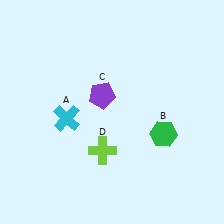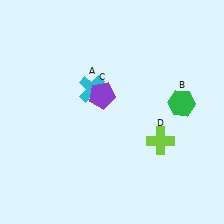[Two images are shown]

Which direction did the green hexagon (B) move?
The green hexagon (B) moved up.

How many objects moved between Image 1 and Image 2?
3 objects moved between the two images.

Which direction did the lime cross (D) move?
The lime cross (D) moved right.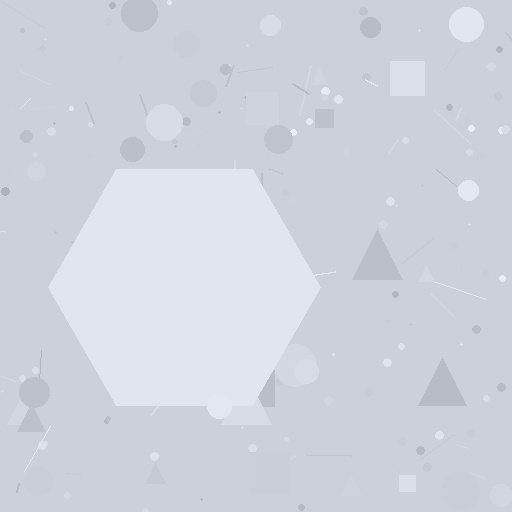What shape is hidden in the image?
A hexagon is hidden in the image.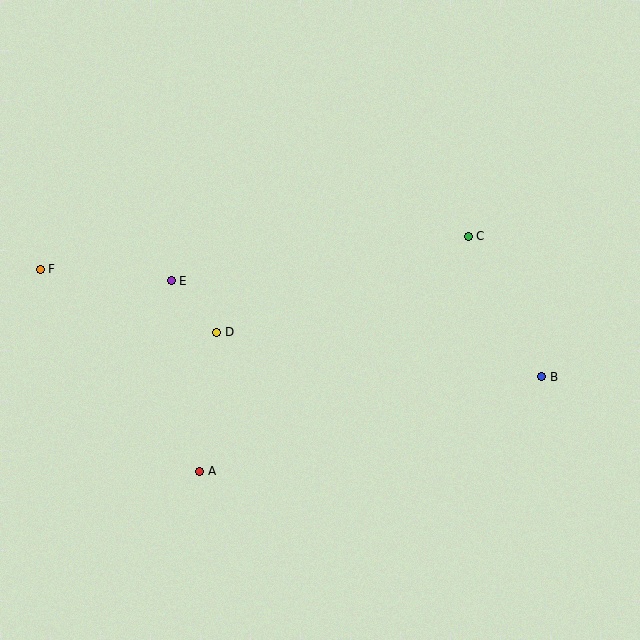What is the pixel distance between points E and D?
The distance between E and D is 69 pixels.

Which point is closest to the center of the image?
Point D at (217, 332) is closest to the center.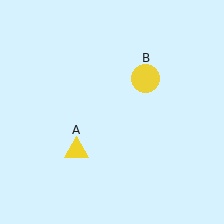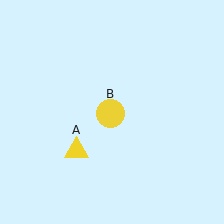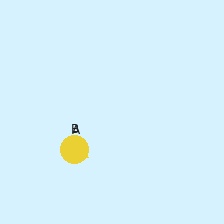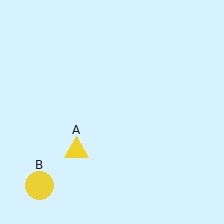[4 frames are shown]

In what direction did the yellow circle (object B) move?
The yellow circle (object B) moved down and to the left.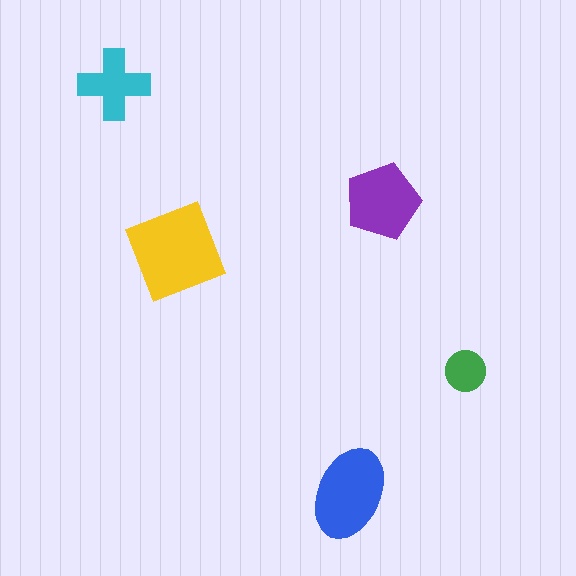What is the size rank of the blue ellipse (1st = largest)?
2nd.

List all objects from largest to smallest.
The yellow diamond, the blue ellipse, the purple pentagon, the cyan cross, the green circle.